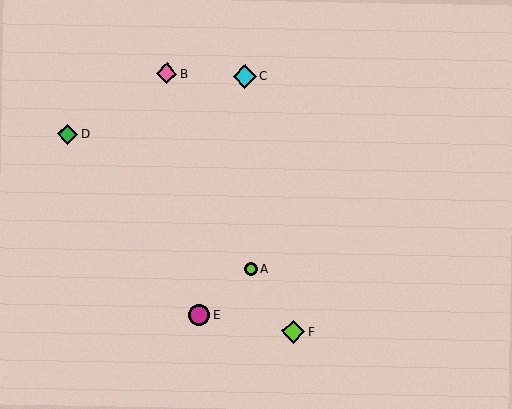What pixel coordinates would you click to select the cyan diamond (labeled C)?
Click at (245, 76) to select the cyan diamond C.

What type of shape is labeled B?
Shape B is a pink diamond.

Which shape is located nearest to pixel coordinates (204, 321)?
The magenta circle (labeled E) at (199, 315) is nearest to that location.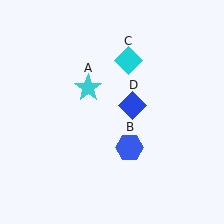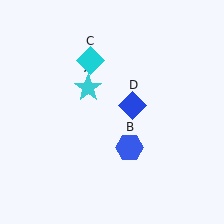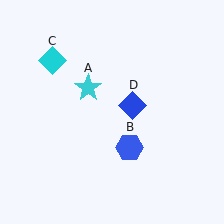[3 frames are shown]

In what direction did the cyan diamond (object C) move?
The cyan diamond (object C) moved left.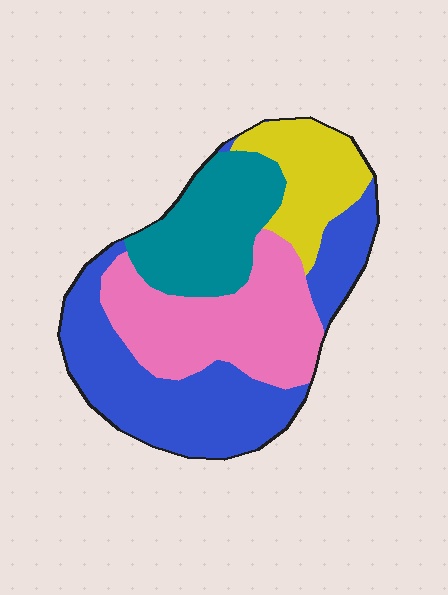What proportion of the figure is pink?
Pink covers 29% of the figure.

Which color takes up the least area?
Yellow, at roughly 15%.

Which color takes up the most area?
Blue, at roughly 35%.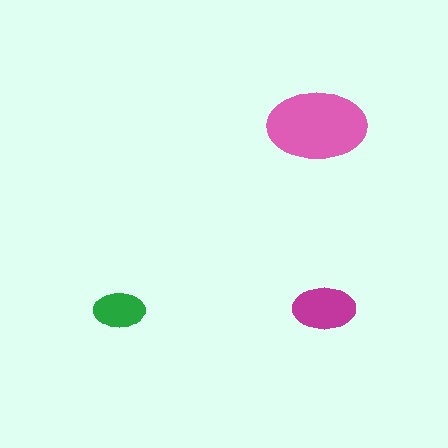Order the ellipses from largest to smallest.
the pink one, the magenta one, the green one.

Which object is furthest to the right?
The magenta ellipse is rightmost.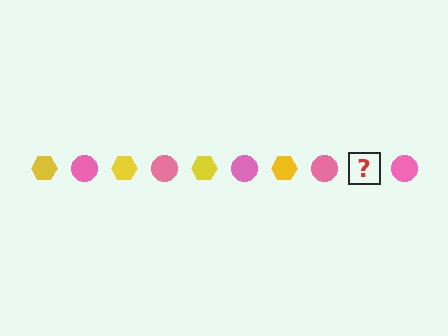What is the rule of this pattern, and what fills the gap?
The rule is that the pattern alternates between yellow hexagon and pink circle. The gap should be filled with a yellow hexagon.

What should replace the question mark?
The question mark should be replaced with a yellow hexagon.